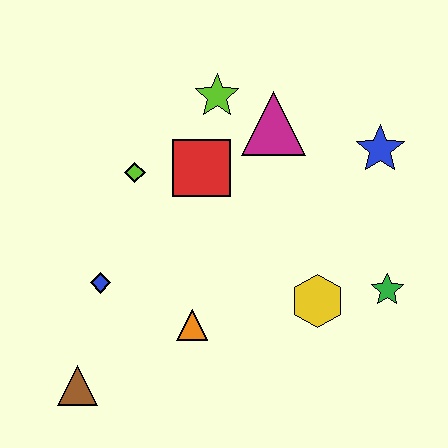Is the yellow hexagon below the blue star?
Yes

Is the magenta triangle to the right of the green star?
No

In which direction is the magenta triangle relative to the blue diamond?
The magenta triangle is to the right of the blue diamond.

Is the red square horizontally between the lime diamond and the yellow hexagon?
Yes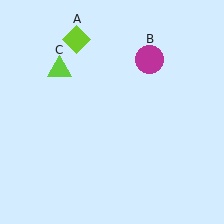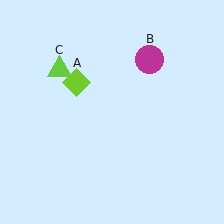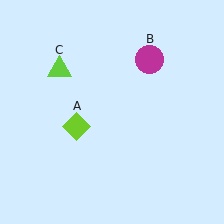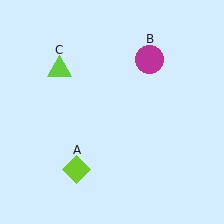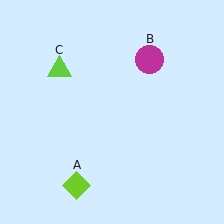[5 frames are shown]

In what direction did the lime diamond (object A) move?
The lime diamond (object A) moved down.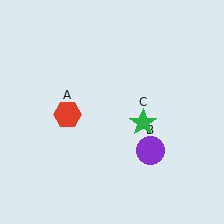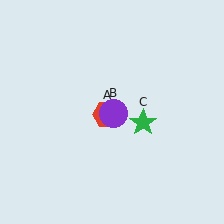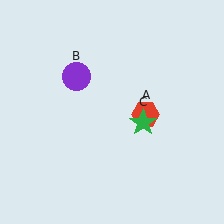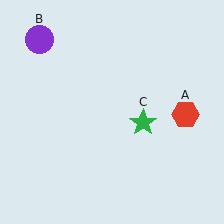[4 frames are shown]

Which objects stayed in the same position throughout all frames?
Green star (object C) remained stationary.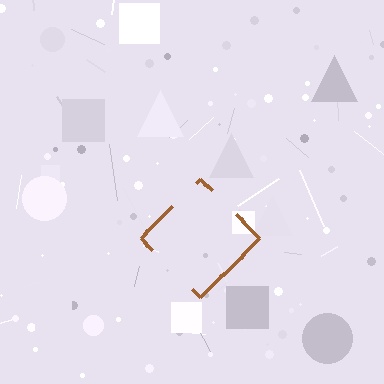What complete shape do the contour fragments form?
The contour fragments form a diamond.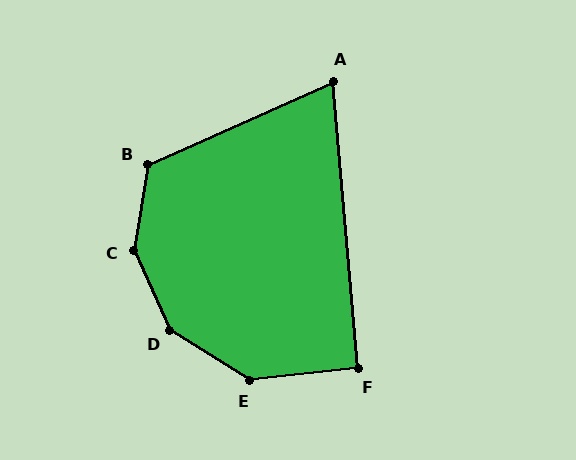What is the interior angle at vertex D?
Approximately 146 degrees (obtuse).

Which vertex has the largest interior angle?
C, at approximately 147 degrees.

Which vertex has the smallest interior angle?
A, at approximately 71 degrees.